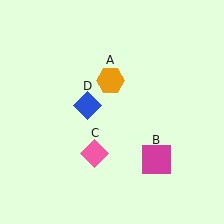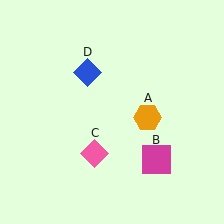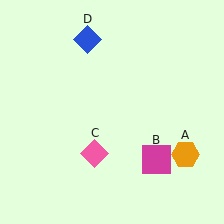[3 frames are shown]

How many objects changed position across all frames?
2 objects changed position: orange hexagon (object A), blue diamond (object D).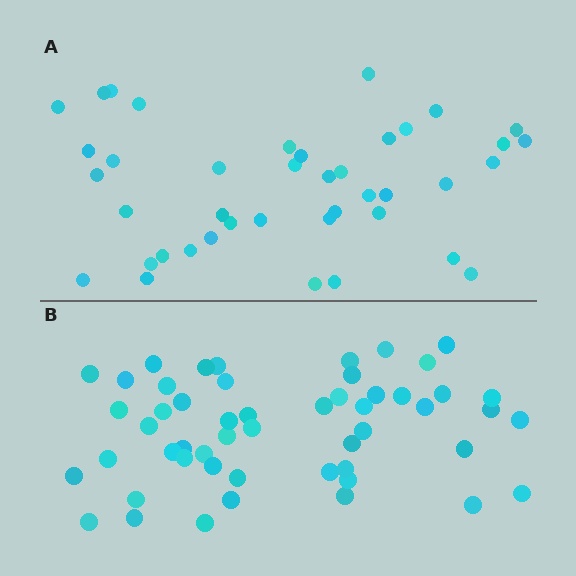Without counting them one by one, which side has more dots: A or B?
Region B (the bottom region) has more dots.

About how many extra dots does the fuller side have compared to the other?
Region B has roughly 12 or so more dots than region A.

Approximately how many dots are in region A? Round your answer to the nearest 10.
About 40 dots. (The exact count is 41, which rounds to 40.)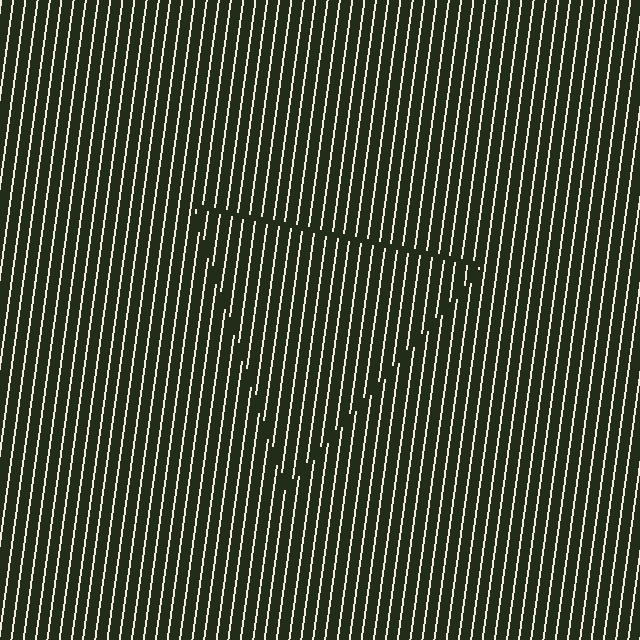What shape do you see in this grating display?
An illusory triangle. The interior of the shape contains the same grating, shifted by half a period — the contour is defined by the phase discontinuity where line-ends from the inner and outer gratings abut.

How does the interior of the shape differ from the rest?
The interior of the shape contains the same grating, shifted by half a period — the contour is defined by the phase discontinuity where line-ends from the inner and outer gratings abut.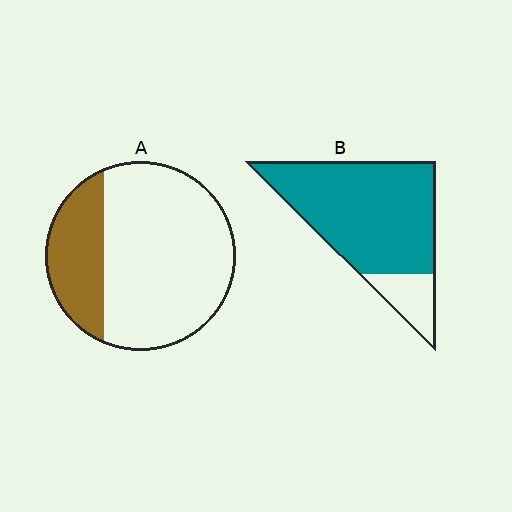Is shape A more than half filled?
No.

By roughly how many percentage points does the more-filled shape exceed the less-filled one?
By roughly 55 percentage points (B over A).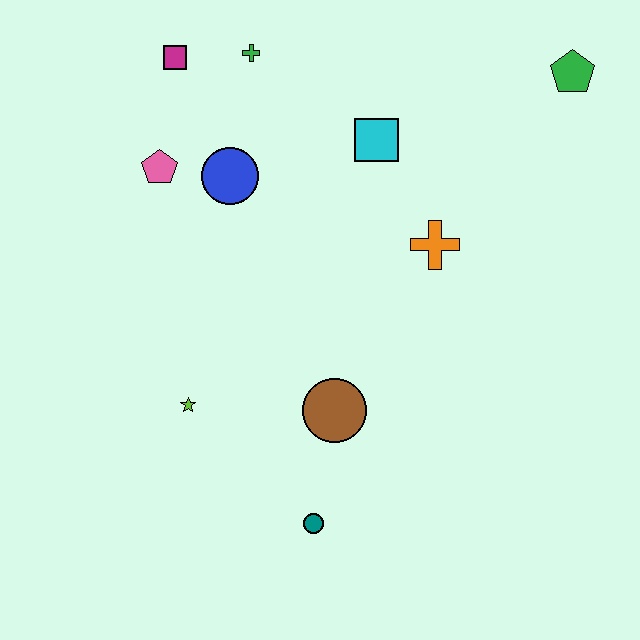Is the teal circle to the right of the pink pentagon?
Yes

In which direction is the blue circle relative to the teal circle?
The blue circle is above the teal circle.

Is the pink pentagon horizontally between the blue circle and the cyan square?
No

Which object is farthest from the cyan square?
The teal circle is farthest from the cyan square.